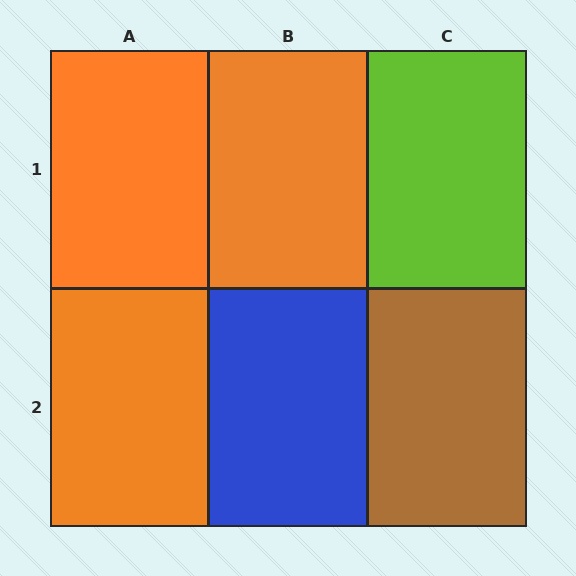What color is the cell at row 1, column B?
Orange.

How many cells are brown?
1 cell is brown.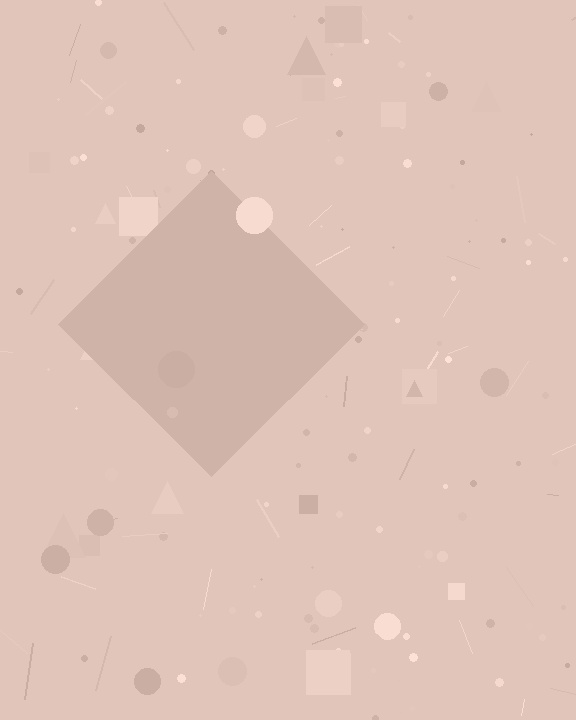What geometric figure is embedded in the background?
A diamond is embedded in the background.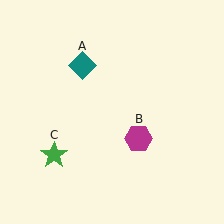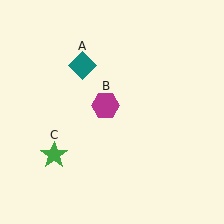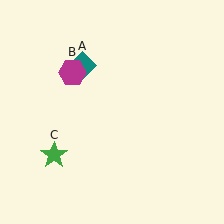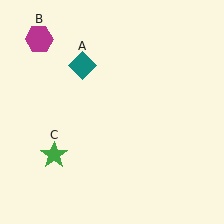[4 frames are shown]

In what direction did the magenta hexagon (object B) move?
The magenta hexagon (object B) moved up and to the left.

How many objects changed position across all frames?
1 object changed position: magenta hexagon (object B).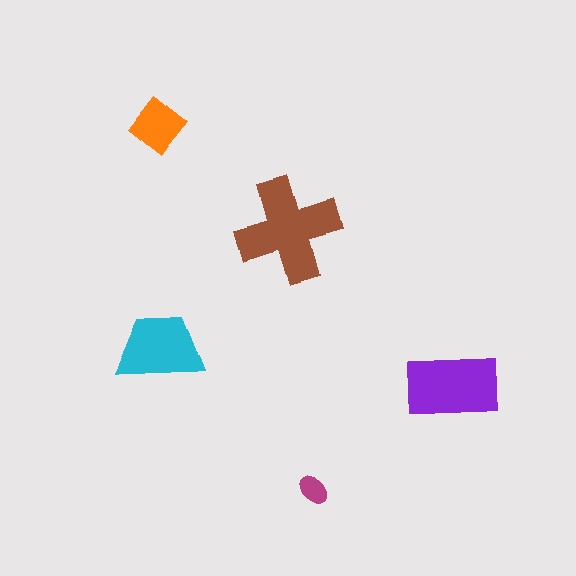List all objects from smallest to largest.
The magenta ellipse, the orange diamond, the cyan trapezoid, the purple rectangle, the brown cross.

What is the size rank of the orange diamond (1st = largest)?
4th.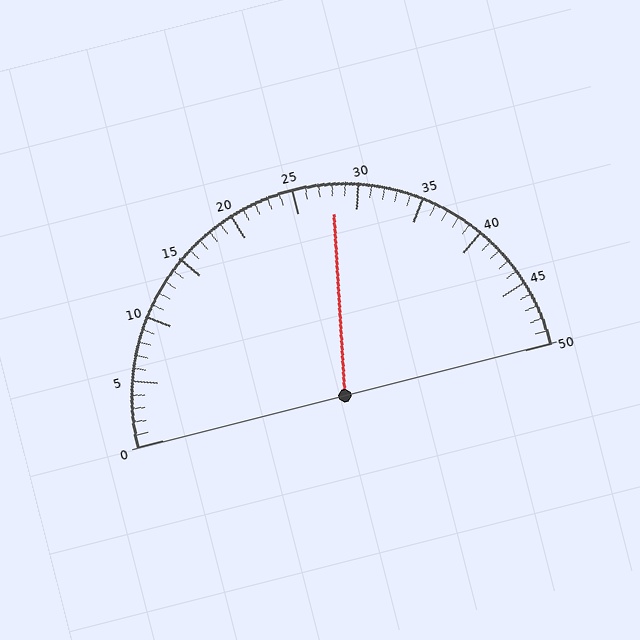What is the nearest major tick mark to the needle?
The nearest major tick mark is 30.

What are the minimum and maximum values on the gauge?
The gauge ranges from 0 to 50.